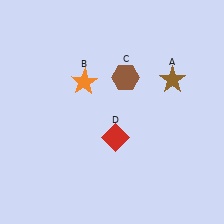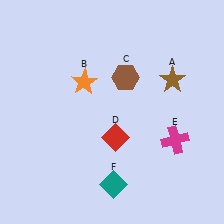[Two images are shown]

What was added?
A magenta cross (E), a teal diamond (F) were added in Image 2.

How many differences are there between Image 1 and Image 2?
There are 2 differences between the two images.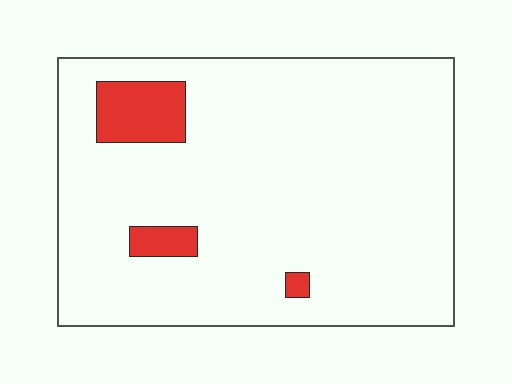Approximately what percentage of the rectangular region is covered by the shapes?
Approximately 10%.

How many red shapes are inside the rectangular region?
3.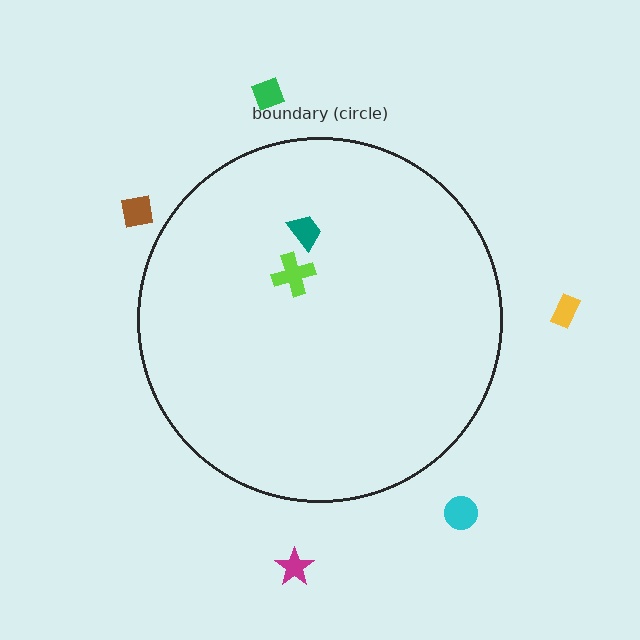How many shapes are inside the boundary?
2 inside, 5 outside.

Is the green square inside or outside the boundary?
Outside.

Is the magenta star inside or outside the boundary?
Outside.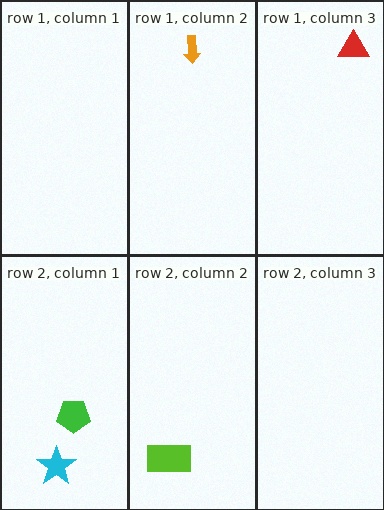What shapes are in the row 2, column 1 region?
The green pentagon, the cyan star.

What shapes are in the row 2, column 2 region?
The lime rectangle.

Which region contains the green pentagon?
The row 2, column 1 region.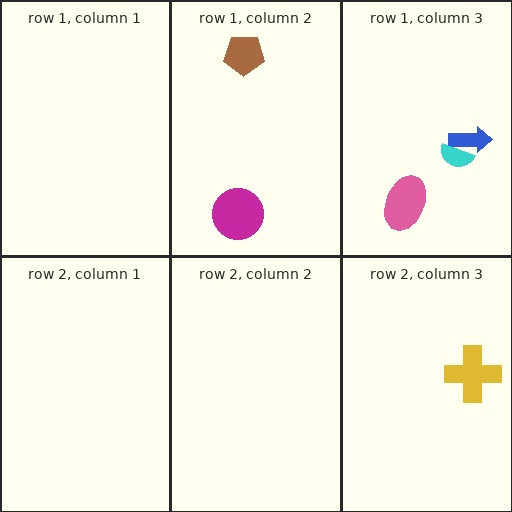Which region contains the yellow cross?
The row 2, column 3 region.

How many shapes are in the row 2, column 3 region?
1.